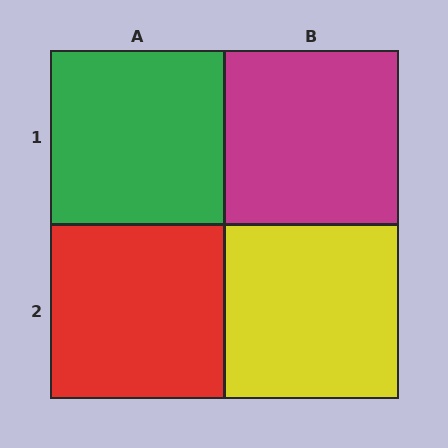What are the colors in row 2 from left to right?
Red, yellow.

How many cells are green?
1 cell is green.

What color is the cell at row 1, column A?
Green.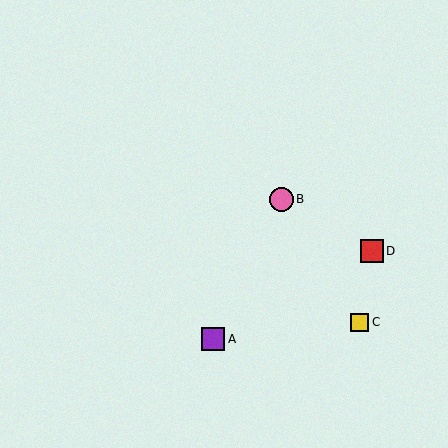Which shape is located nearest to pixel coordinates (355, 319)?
The yellow square (labeled C) at (360, 322) is nearest to that location.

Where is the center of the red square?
The center of the red square is at (372, 251).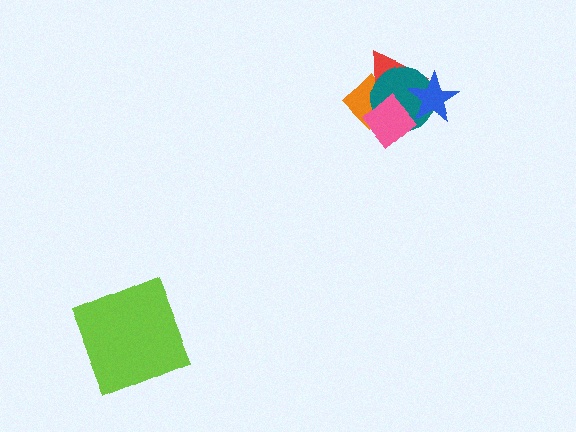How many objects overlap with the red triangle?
4 objects overlap with the red triangle.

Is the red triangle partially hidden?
Yes, it is partially covered by another shape.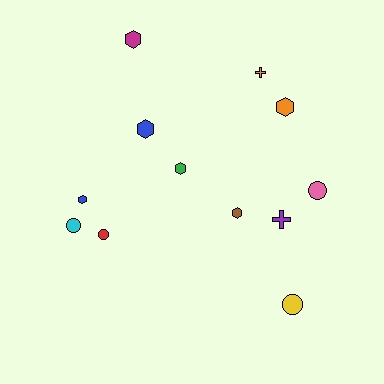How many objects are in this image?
There are 12 objects.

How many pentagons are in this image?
There are no pentagons.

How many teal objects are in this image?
There are no teal objects.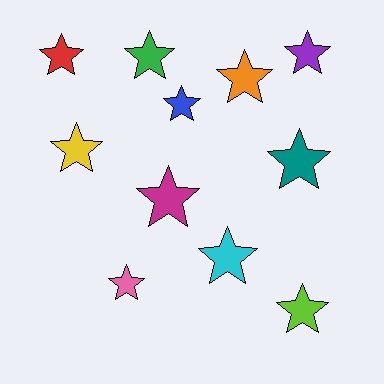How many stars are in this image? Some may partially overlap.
There are 11 stars.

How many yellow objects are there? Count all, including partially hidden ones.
There is 1 yellow object.